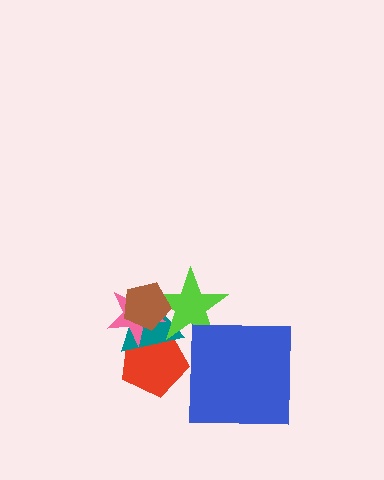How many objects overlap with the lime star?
4 objects overlap with the lime star.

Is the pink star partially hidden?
Yes, it is partially covered by another shape.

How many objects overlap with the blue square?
0 objects overlap with the blue square.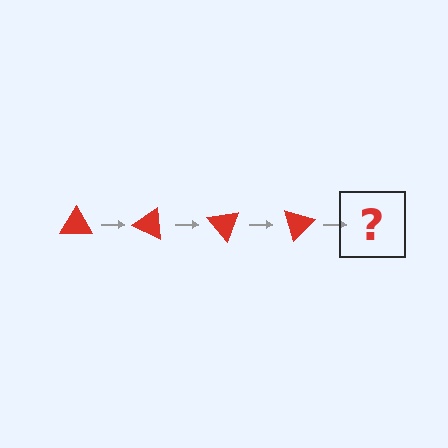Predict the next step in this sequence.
The next step is a red triangle rotated 100 degrees.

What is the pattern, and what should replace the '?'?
The pattern is that the triangle rotates 25 degrees each step. The '?' should be a red triangle rotated 100 degrees.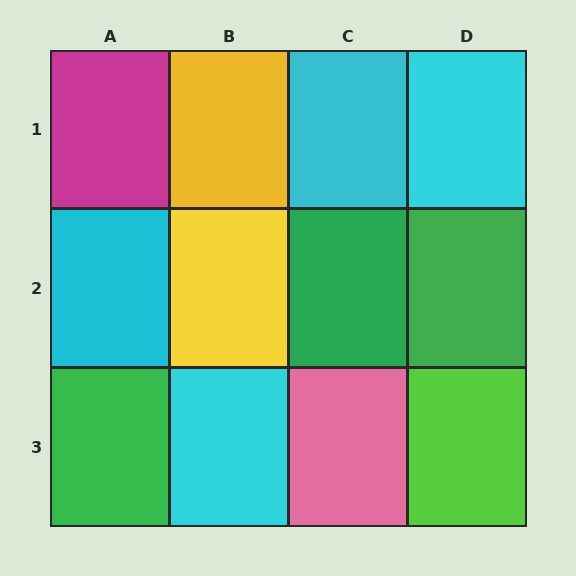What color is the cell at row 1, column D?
Cyan.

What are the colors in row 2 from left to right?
Cyan, yellow, green, green.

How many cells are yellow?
2 cells are yellow.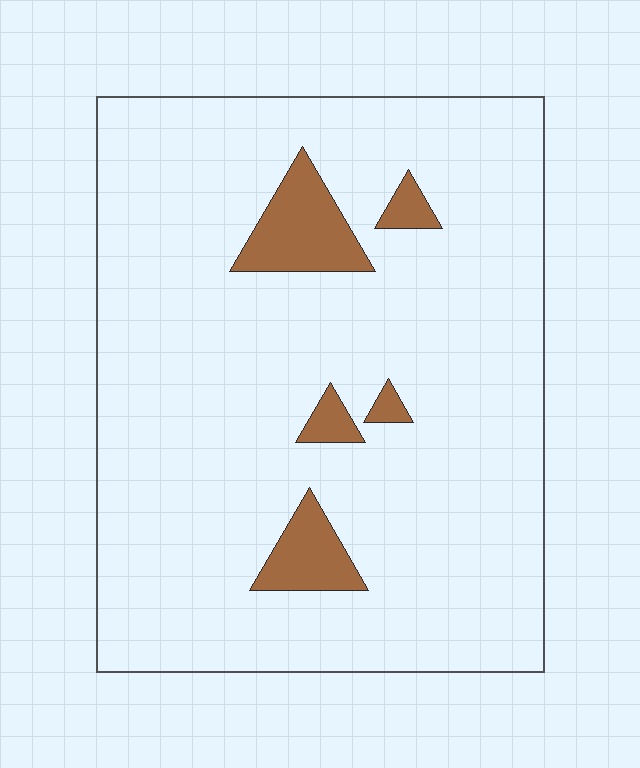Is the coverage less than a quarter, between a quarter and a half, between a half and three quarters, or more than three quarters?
Less than a quarter.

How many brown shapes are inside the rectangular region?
5.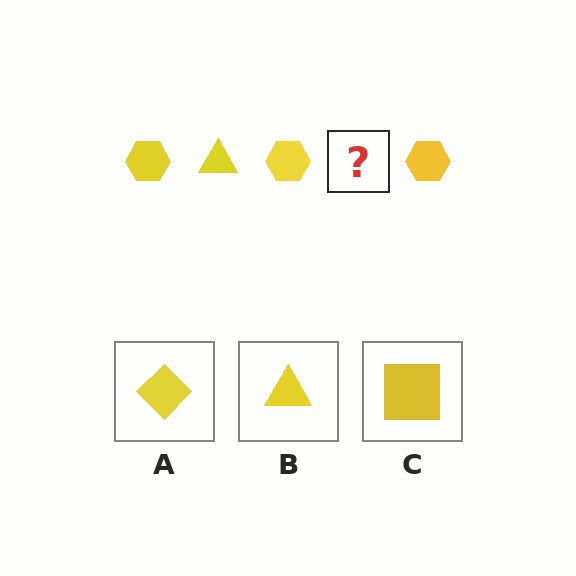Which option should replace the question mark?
Option B.